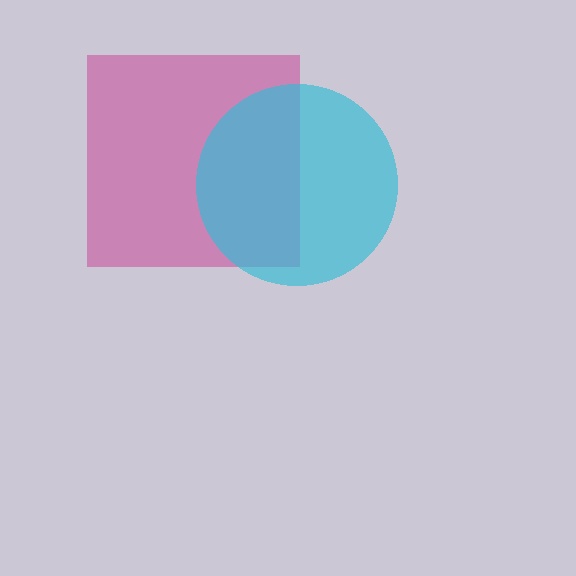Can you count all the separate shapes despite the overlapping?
Yes, there are 2 separate shapes.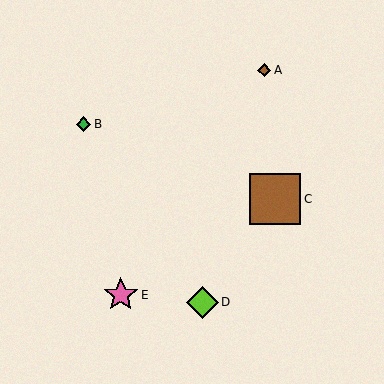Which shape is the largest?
The brown square (labeled C) is the largest.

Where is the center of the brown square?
The center of the brown square is at (275, 199).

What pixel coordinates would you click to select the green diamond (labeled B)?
Click at (83, 124) to select the green diamond B.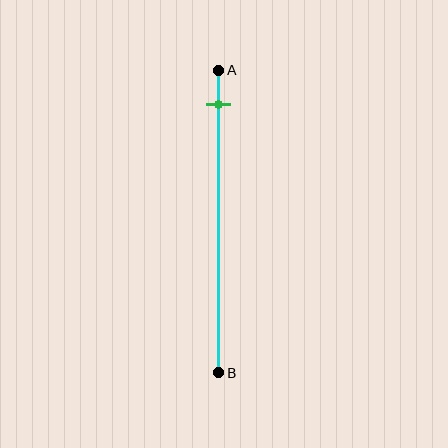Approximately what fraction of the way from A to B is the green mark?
The green mark is approximately 10% of the way from A to B.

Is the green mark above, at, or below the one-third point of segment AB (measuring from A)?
The green mark is above the one-third point of segment AB.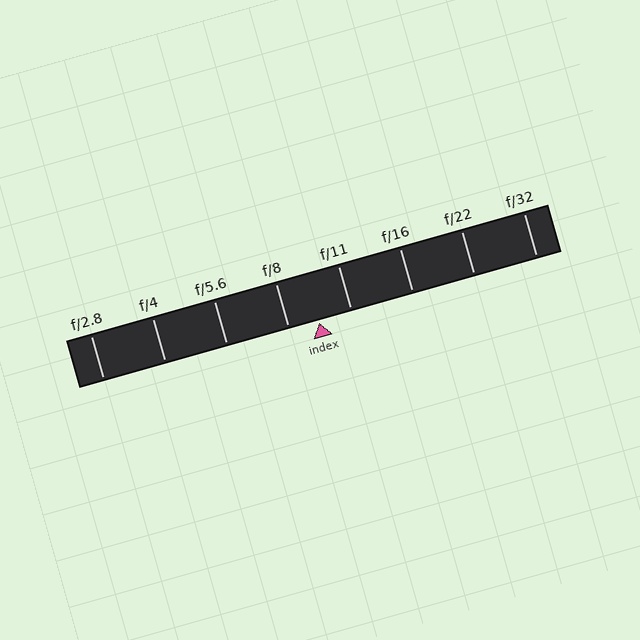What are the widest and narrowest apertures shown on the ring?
The widest aperture shown is f/2.8 and the narrowest is f/32.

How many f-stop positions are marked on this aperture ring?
There are 8 f-stop positions marked.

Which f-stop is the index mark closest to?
The index mark is closest to f/8.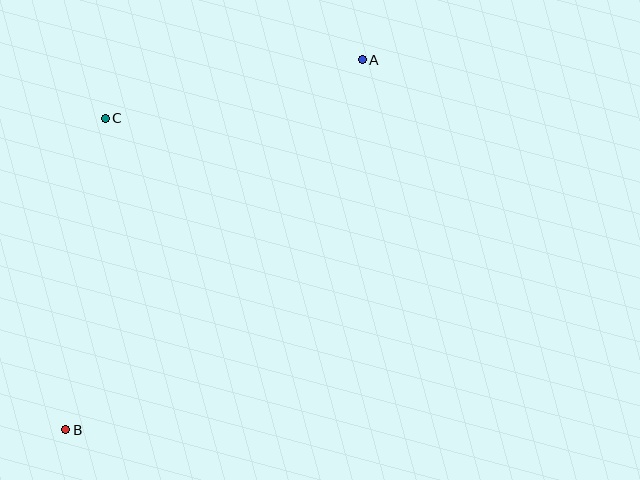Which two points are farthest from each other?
Points A and B are farthest from each other.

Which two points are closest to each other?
Points A and C are closest to each other.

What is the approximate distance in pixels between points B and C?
The distance between B and C is approximately 314 pixels.